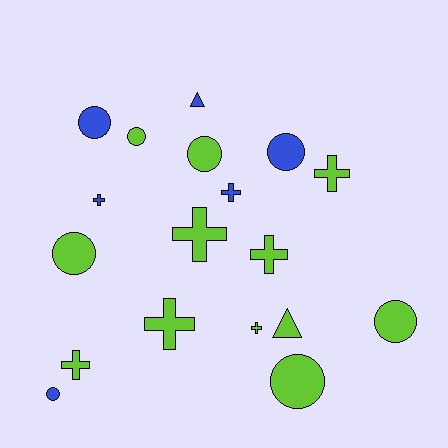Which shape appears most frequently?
Cross, with 8 objects.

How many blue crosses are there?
There are 2 blue crosses.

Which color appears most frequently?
Lime, with 12 objects.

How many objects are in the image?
There are 18 objects.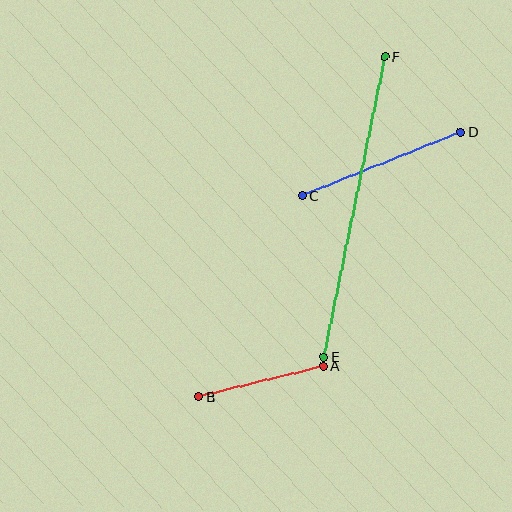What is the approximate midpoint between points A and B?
The midpoint is at approximately (261, 381) pixels.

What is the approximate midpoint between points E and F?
The midpoint is at approximately (354, 207) pixels.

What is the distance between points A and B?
The distance is approximately 128 pixels.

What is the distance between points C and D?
The distance is approximately 171 pixels.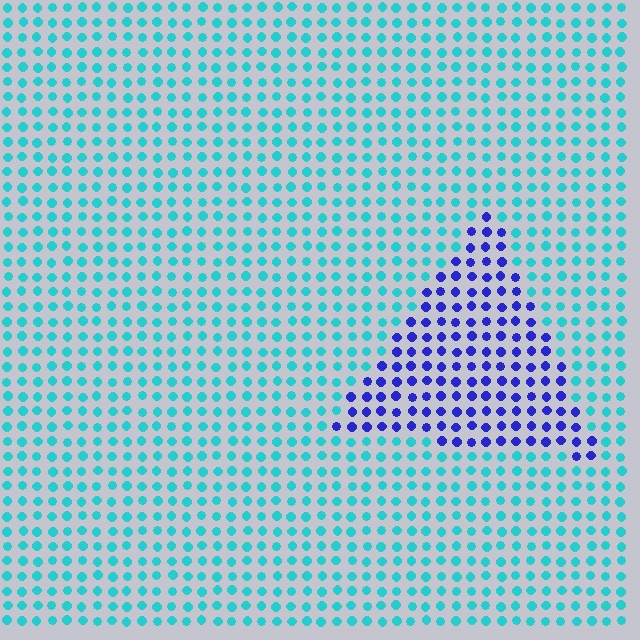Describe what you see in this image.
The image is filled with small cyan elements in a uniform arrangement. A triangle-shaped region is visible where the elements are tinted to a slightly different hue, forming a subtle color boundary.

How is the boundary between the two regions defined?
The boundary is defined purely by a slight shift in hue (about 60 degrees). Spacing, size, and orientation are identical on both sides.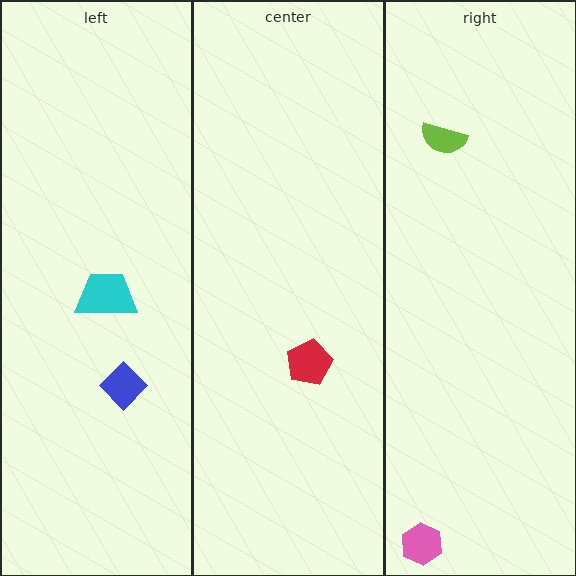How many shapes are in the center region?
1.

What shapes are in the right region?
The pink hexagon, the lime semicircle.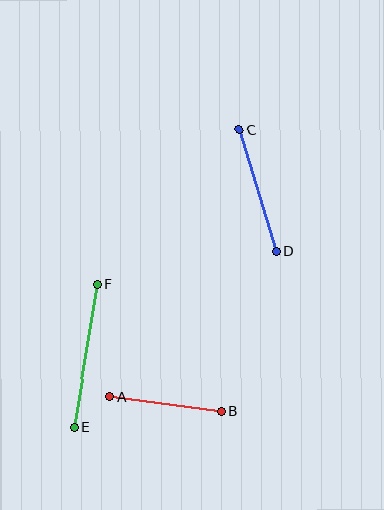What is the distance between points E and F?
The distance is approximately 145 pixels.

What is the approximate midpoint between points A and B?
The midpoint is at approximately (165, 404) pixels.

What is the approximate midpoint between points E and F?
The midpoint is at approximately (86, 356) pixels.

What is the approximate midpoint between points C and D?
The midpoint is at approximately (258, 190) pixels.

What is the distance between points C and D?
The distance is approximately 127 pixels.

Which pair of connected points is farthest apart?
Points E and F are farthest apart.